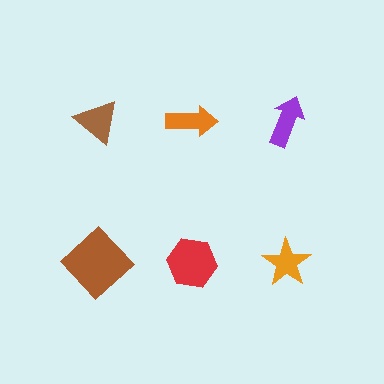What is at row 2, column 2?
A red hexagon.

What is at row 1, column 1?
A brown triangle.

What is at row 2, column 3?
An orange star.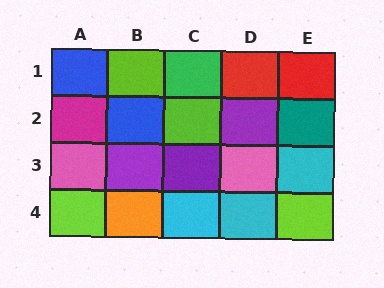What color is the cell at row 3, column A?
Pink.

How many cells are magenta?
1 cell is magenta.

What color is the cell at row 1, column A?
Blue.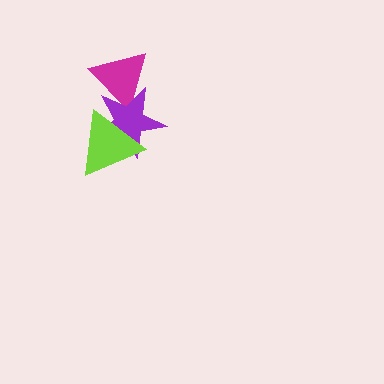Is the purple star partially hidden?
Yes, it is partially covered by another shape.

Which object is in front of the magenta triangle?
The purple star is in front of the magenta triangle.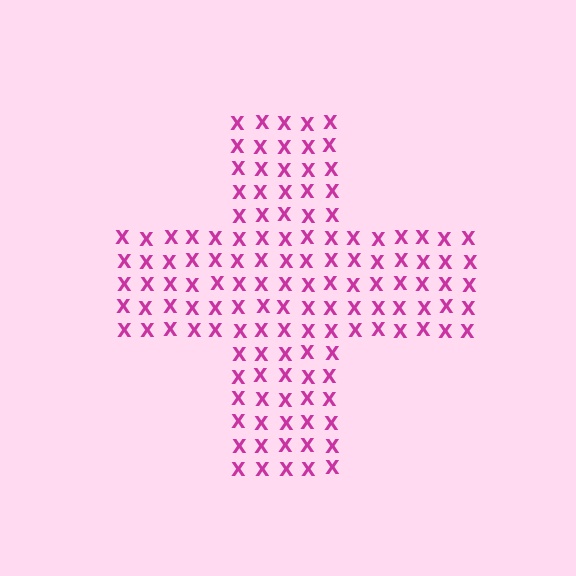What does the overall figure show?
The overall figure shows a cross.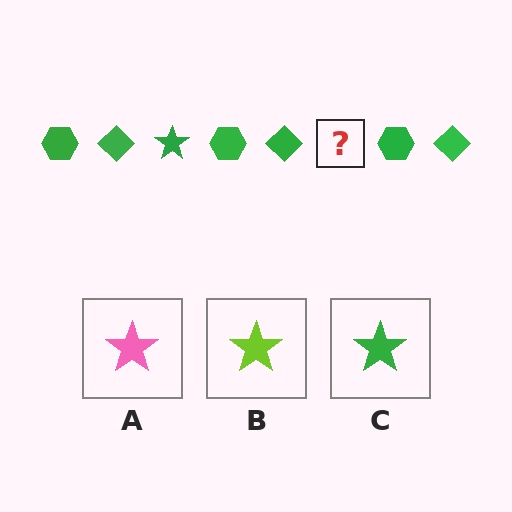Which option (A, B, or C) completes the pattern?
C.